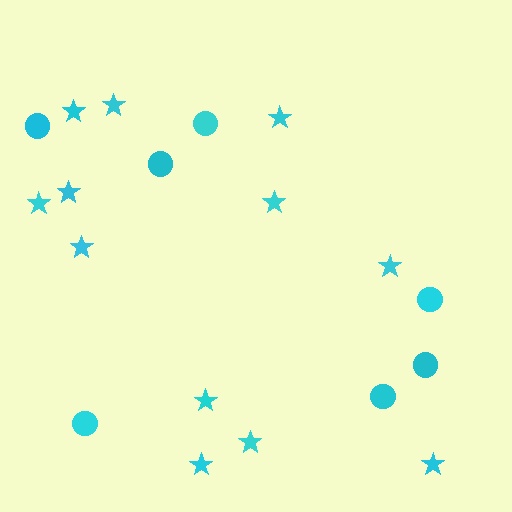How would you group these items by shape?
There are 2 groups: one group of circles (7) and one group of stars (12).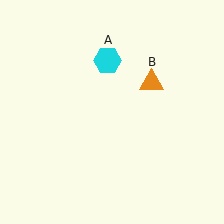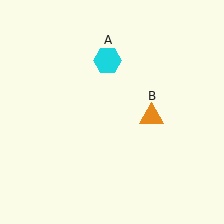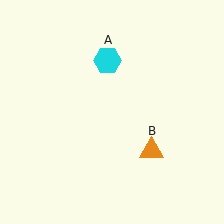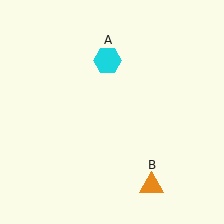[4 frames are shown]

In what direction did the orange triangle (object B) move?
The orange triangle (object B) moved down.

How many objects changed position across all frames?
1 object changed position: orange triangle (object B).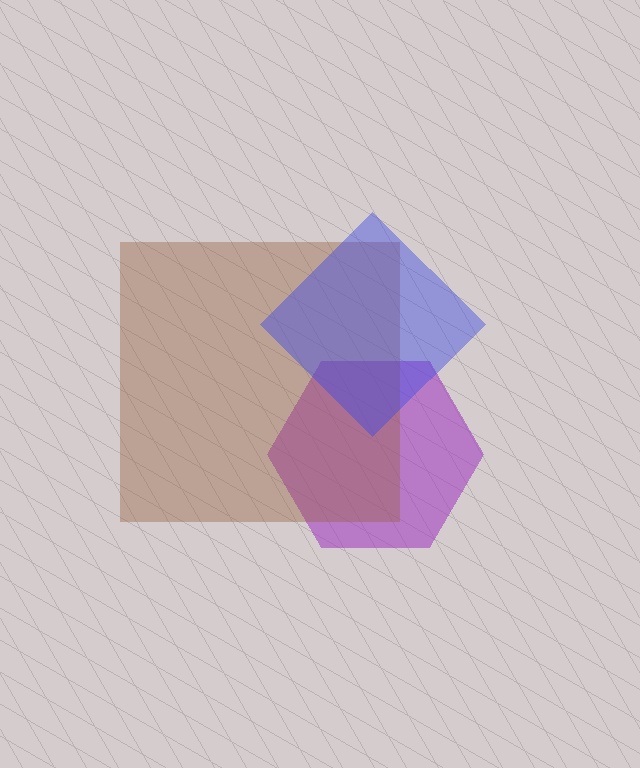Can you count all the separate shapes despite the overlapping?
Yes, there are 3 separate shapes.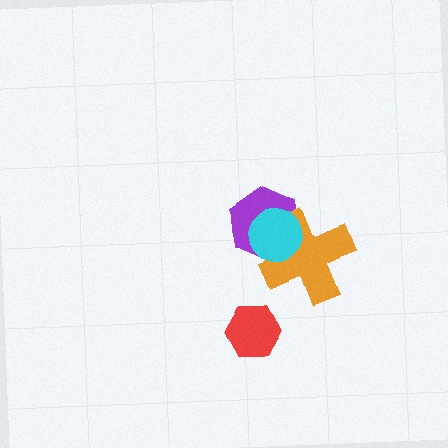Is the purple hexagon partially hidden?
Yes, it is partially covered by another shape.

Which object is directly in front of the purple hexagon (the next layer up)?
The orange cross is directly in front of the purple hexagon.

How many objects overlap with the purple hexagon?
2 objects overlap with the purple hexagon.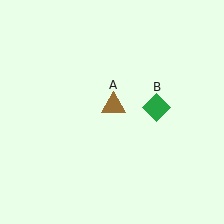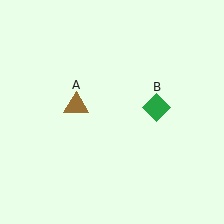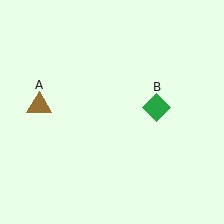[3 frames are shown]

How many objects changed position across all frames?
1 object changed position: brown triangle (object A).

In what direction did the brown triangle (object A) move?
The brown triangle (object A) moved left.